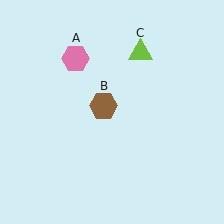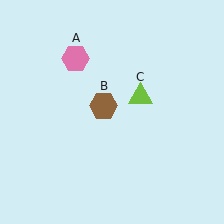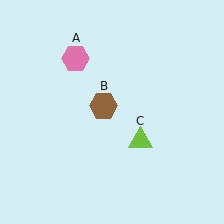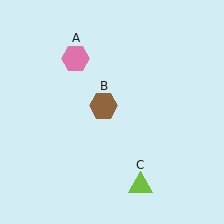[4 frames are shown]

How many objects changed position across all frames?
1 object changed position: lime triangle (object C).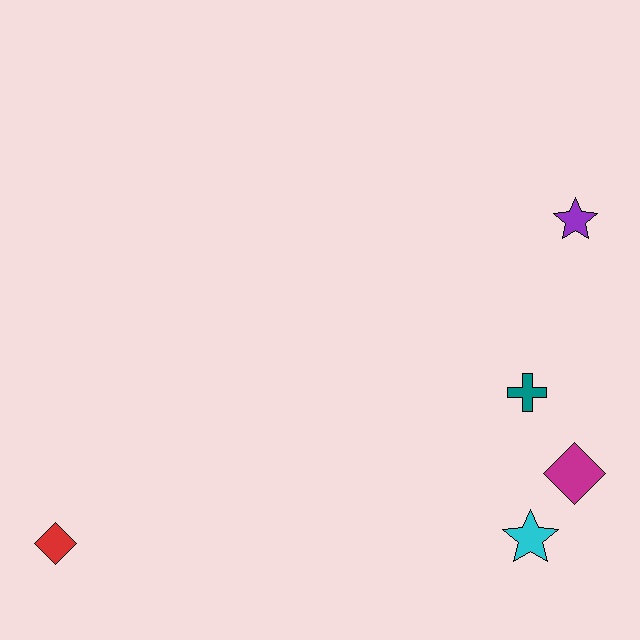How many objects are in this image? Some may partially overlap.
There are 5 objects.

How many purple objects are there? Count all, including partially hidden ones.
There is 1 purple object.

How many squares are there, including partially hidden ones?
There are no squares.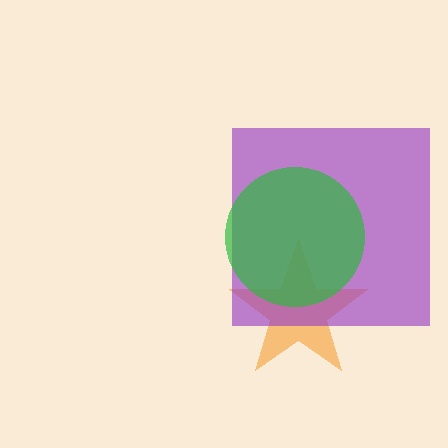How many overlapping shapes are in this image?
There are 3 overlapping shapes in the image.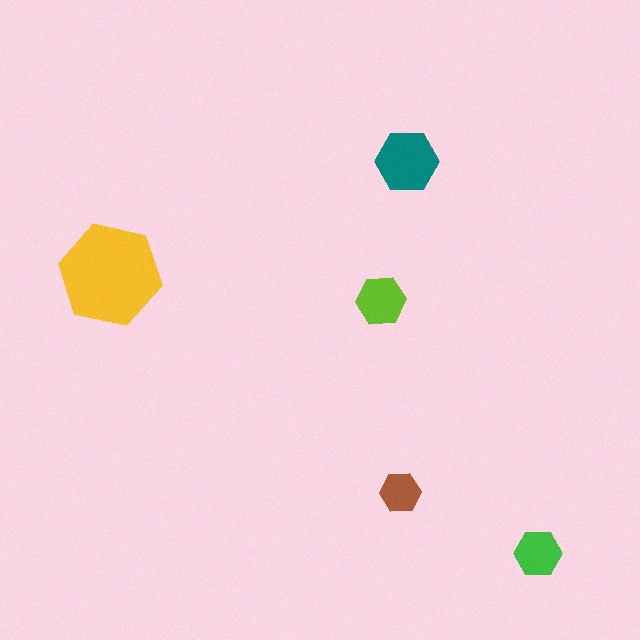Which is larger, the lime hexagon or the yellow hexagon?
The yellow one.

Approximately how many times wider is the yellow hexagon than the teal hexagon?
About 1.5 times wider.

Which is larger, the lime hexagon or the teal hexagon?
The teal one.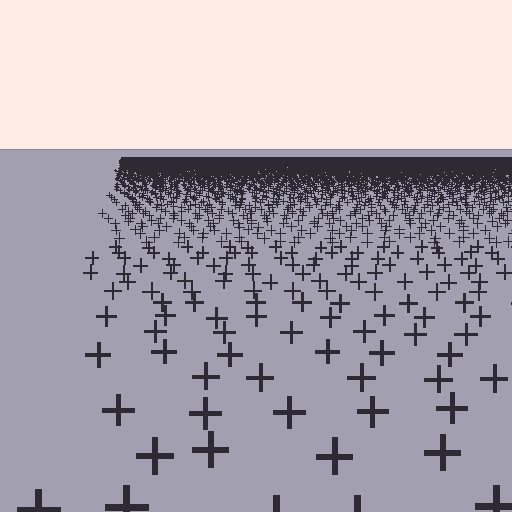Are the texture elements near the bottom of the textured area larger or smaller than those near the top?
Larger. Near the bottom, elements are closer to the viewer and appear at a bigger on-screen size.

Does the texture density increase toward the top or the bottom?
Density increases toward the top.